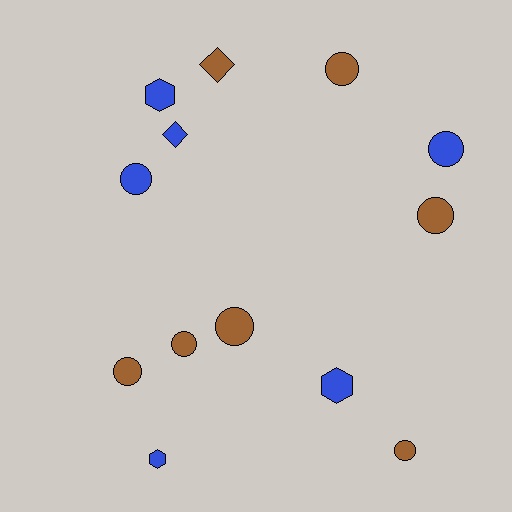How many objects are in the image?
There are 13 objects.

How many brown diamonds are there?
There is 1 brown diamond.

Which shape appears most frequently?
Circle, with 8 objects.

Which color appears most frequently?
Brown, with 7 objects.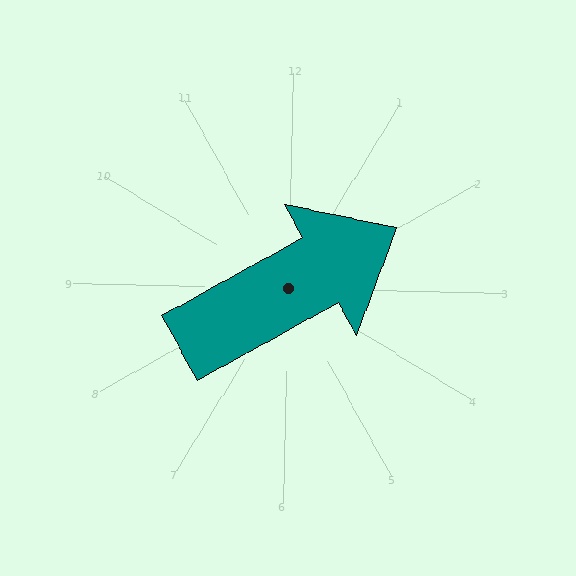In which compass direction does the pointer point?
Northeast.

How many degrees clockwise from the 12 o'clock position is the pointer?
Approximately 60 degrees.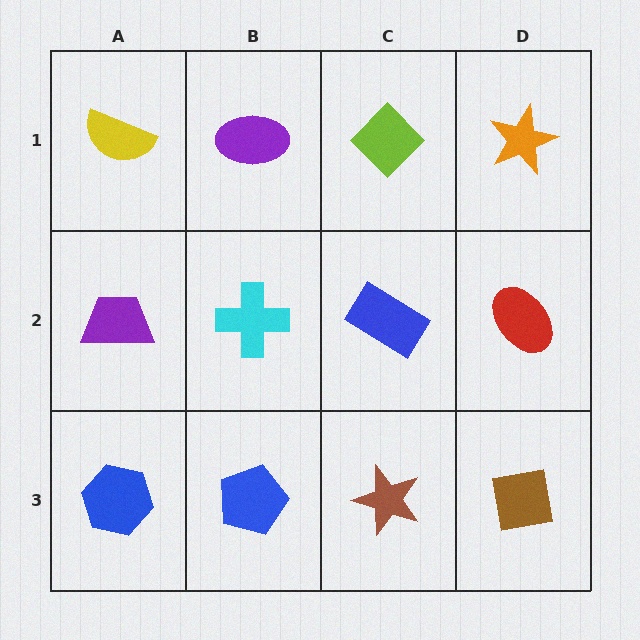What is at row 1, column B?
A purple ellipse.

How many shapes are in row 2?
4 shapes.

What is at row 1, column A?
A yellow semicircle.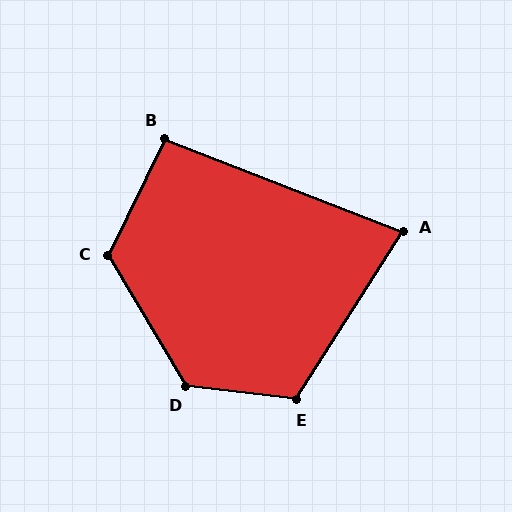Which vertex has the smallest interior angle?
A, at approximately 79 degrees.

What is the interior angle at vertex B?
Approximately 95 degrees (approximately right).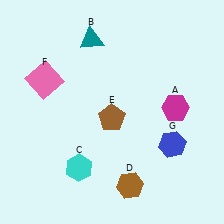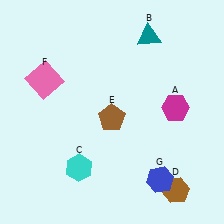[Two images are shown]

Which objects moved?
The objects that moved are: the teal triangle (B), the brown hexagon (D), the blue hexagon (G).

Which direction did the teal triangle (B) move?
The teal triangle (B) moved right.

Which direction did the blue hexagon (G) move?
The blue hexagon (G) moved down.